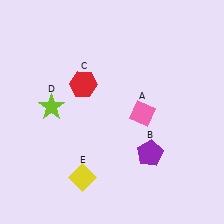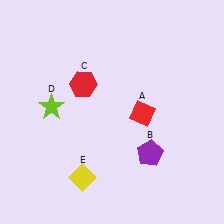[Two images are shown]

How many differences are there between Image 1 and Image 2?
There is 1 difference between the two images.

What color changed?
The diamond (A) changed from pink in Image 1 to red in Image 2.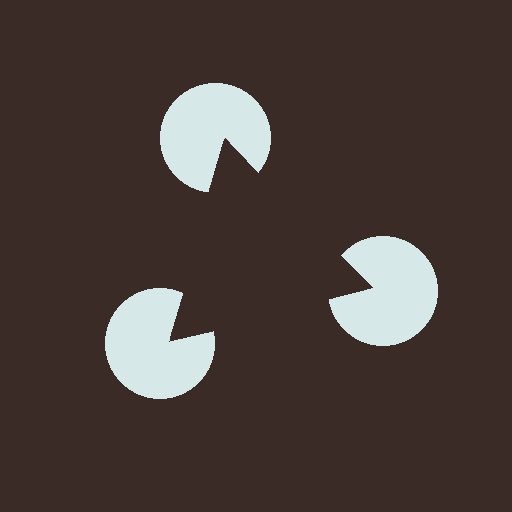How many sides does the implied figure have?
3 sides.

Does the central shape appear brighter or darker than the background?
It typically appears slightly darker than the background, even though no actual brightness change is drawn.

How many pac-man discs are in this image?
There are 3 — one at each vertex of the illusory triangle.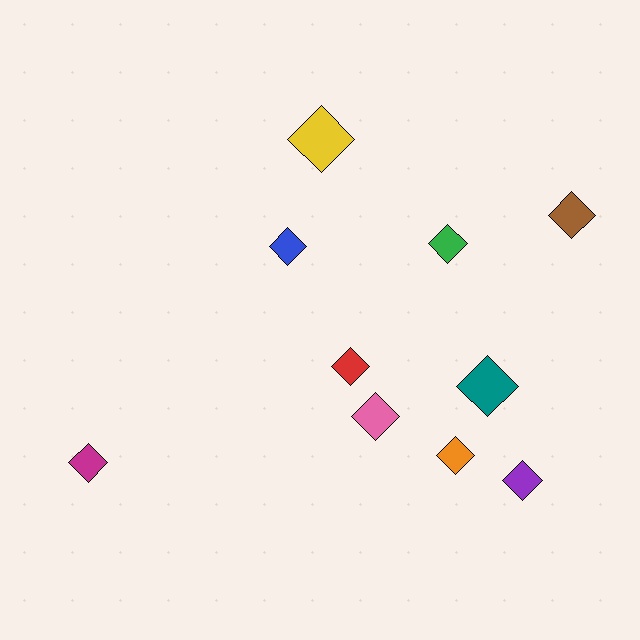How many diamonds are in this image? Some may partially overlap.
There are 10 diamonds.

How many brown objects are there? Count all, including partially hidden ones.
There is 1 brown object.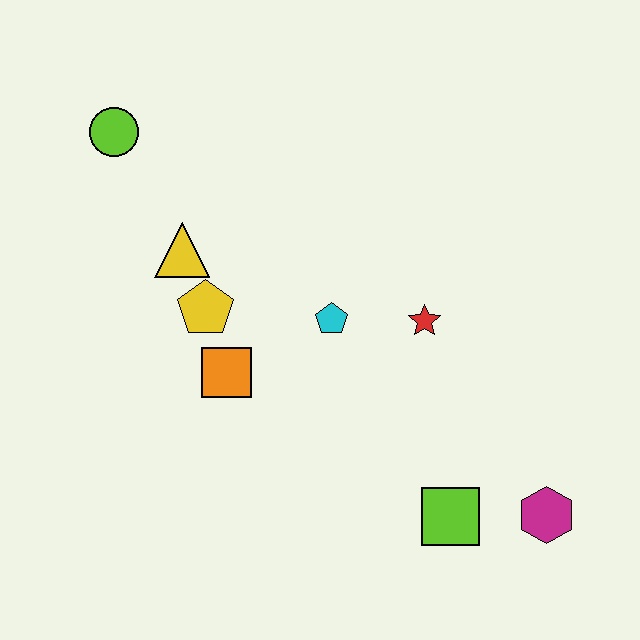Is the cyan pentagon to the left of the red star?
Yes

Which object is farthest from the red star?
The lime circle is farthest from the red star.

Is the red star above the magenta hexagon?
Yes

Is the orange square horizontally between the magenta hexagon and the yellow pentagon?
Yes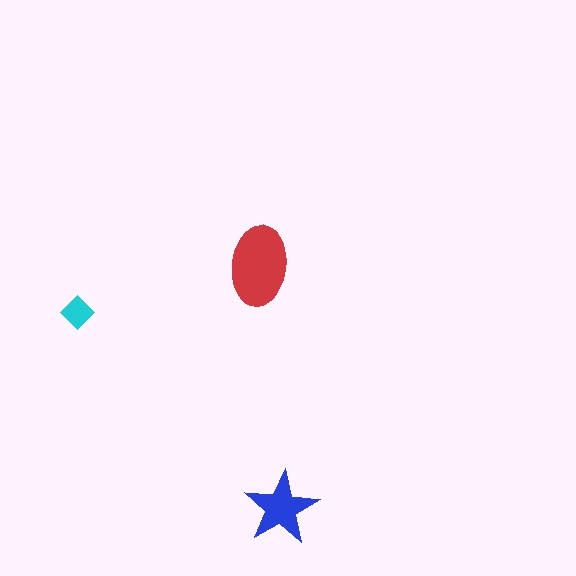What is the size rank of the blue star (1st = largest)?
2nd.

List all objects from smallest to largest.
The cyan diamond, the blue star, the red ellipse.